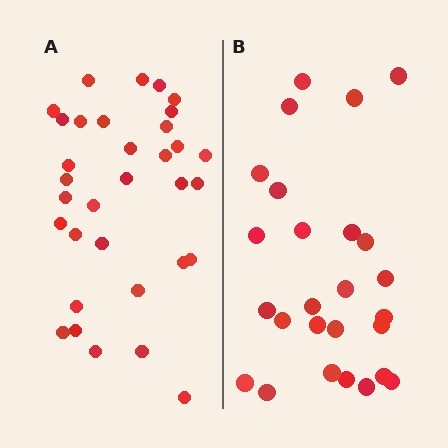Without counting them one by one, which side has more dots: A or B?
Region A (the left region) has more dots.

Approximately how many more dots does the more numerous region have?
Region A has roughly 8 or so more dots than region B.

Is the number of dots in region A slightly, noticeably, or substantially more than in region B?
Region A has noticeably more, but not dramatically so. The ratio is roughly 1.3 to 1.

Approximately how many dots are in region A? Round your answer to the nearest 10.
About 30 dots. (The exact count is 33, which rounds to 30.)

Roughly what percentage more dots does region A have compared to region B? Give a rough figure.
About 25% more.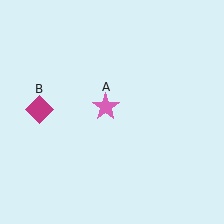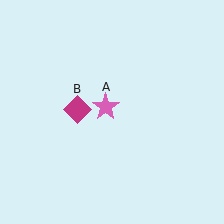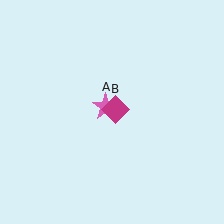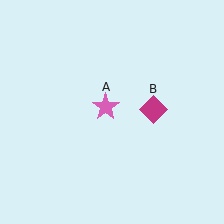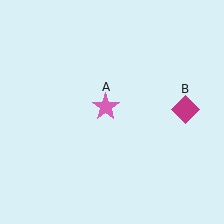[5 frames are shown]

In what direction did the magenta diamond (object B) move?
The magenta diamond (object B) moved right.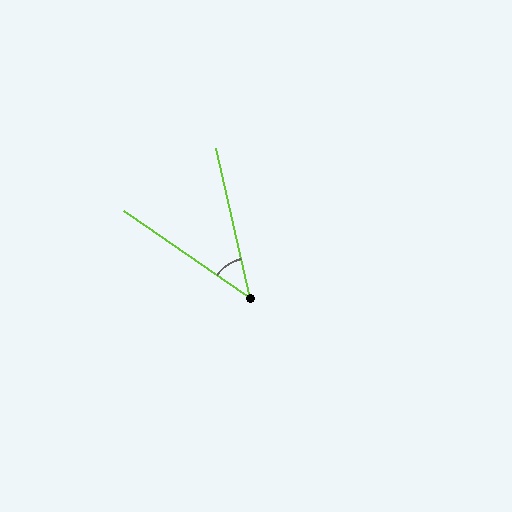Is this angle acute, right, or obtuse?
It is acute.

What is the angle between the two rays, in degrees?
Approximately 42 degrees.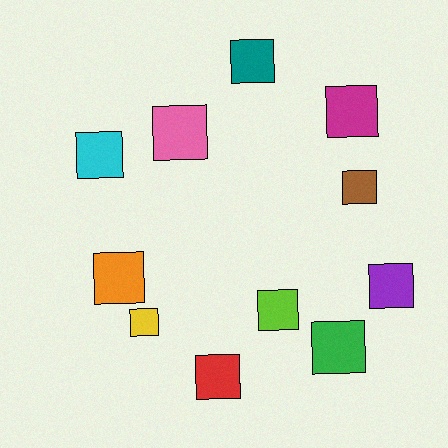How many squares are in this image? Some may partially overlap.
There are 11 squares.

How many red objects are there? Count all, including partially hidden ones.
There is 1 red object.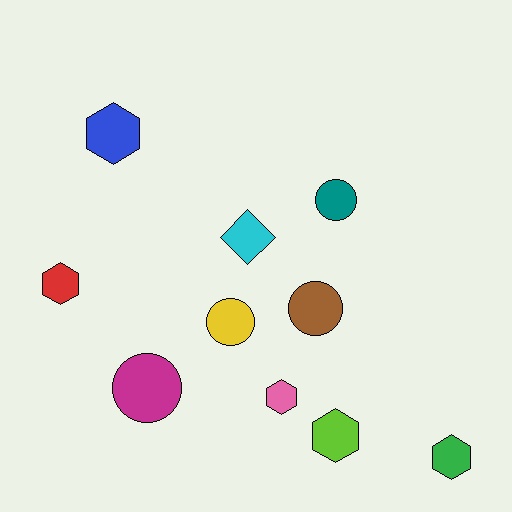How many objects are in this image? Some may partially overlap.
There are 10 objects.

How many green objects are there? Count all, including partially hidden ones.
There is 1 green object.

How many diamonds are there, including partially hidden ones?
There is 1 diamond.